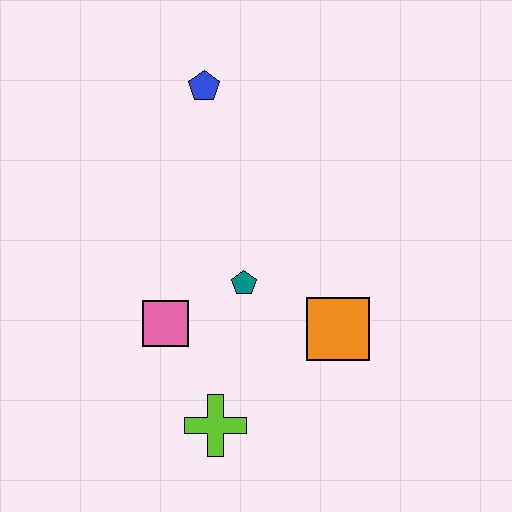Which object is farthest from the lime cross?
The blue pentagon is farthest from the lime cross.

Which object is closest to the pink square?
The teal pentagon is closest to the pink square.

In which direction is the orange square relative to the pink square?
The orange square is to the right of the pink square.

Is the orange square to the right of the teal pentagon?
Yes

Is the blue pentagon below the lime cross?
No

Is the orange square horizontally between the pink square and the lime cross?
No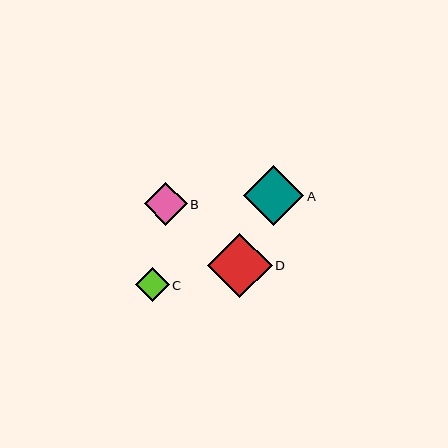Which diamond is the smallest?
Diamond C is the smallest with a size of approximately 34 pixels.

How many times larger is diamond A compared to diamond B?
Diamond A is approximately 1.4 times the size of diamond B.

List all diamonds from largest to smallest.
From largest to smallest: D, A, B, C.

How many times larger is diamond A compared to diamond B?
Diamond A is approximately 1.4 times the size of diamond B.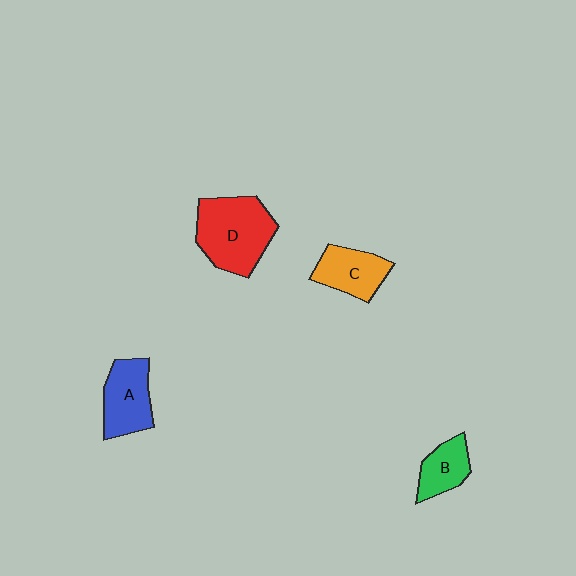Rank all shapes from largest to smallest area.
From largest to smallest: D (red), A (blue), C (orange), B (green).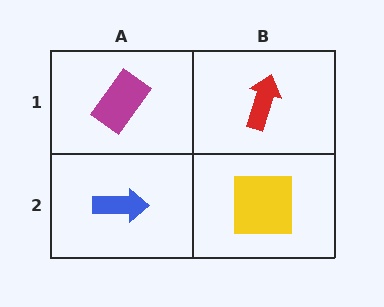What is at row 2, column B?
A yellow square.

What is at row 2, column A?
A blue arrow.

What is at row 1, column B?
A red arrow.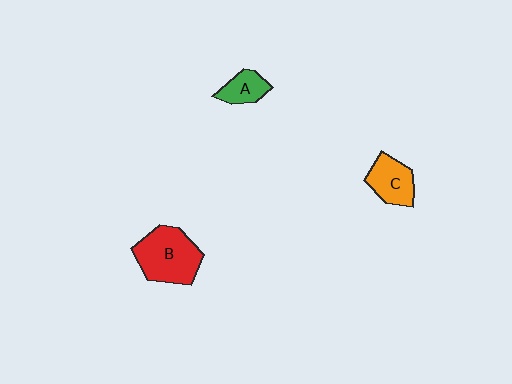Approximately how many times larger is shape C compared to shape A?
Approximately 1.4 times.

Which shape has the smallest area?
Shape A (green).